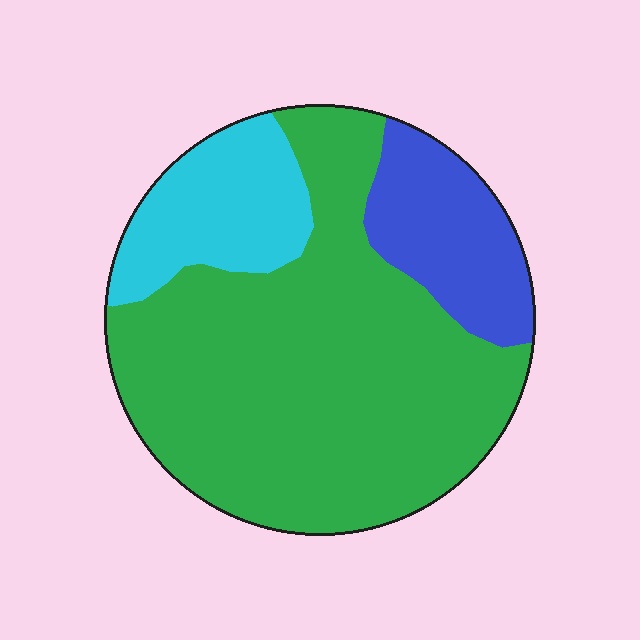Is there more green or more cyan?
Green.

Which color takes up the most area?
Green, at roughly 65%.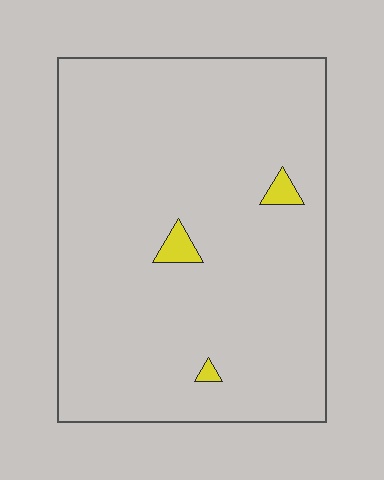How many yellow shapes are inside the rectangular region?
3.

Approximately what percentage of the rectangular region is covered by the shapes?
Approximately 5%.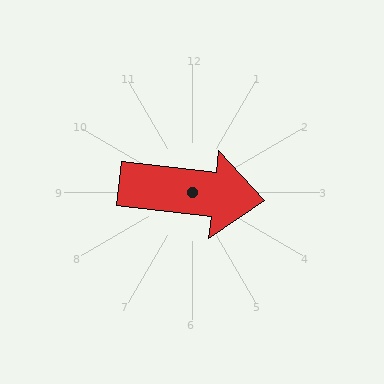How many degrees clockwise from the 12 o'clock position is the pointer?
Approximately 96 degrees.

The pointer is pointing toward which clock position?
Roughly 3 o'clock.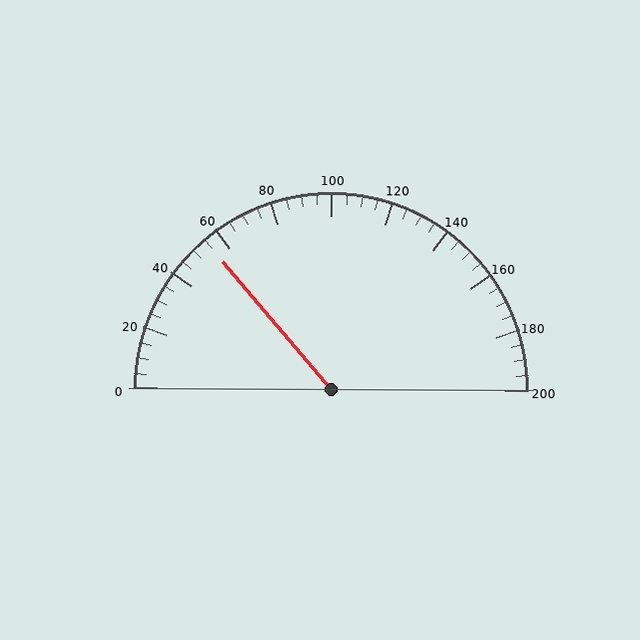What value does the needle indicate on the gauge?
The needle indicates approximately 55.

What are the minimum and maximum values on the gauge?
The gauge ranges from 0 to 200.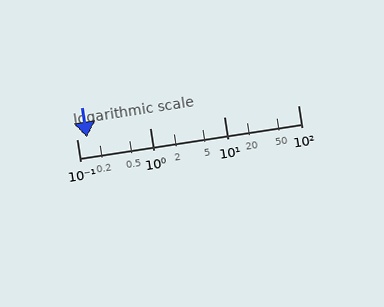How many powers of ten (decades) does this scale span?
The scale spans 3 decades, from 0.1 to 100.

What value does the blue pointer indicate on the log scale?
The pointer indicates approximately 0.14.